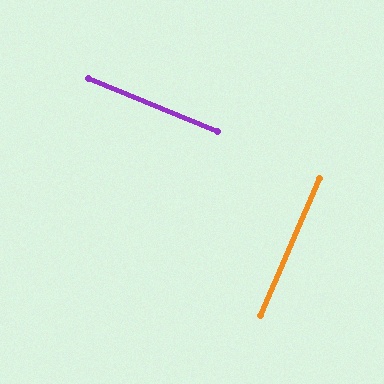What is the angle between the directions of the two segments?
Approximately 89 degrees.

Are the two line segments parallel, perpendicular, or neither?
Perpendicular — they meet at approximately 89°.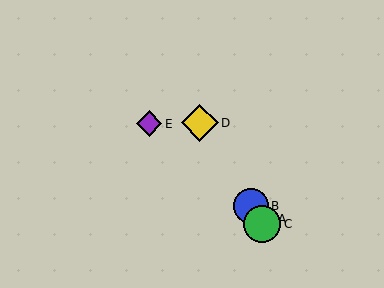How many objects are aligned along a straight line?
4 objects (A, B, C, D) are aligned along a straight line.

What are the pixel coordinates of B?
Object B is at (251, 206).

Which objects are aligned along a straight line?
Objects A, B, C, D are aligned along a straight line.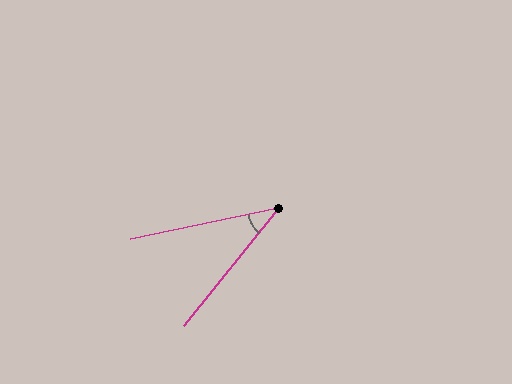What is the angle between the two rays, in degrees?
Approximately 39 degrees.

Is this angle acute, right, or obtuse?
It is acute.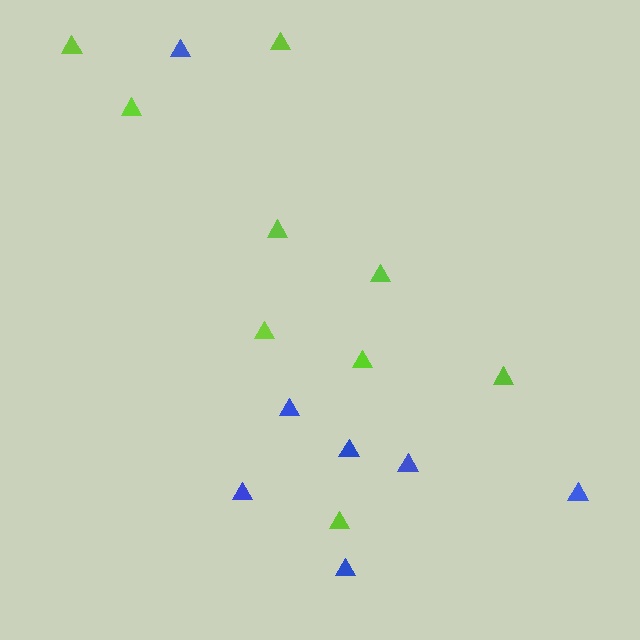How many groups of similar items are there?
There are 2 groups: one group of lime triangles (9) and one group of blue triangles (7).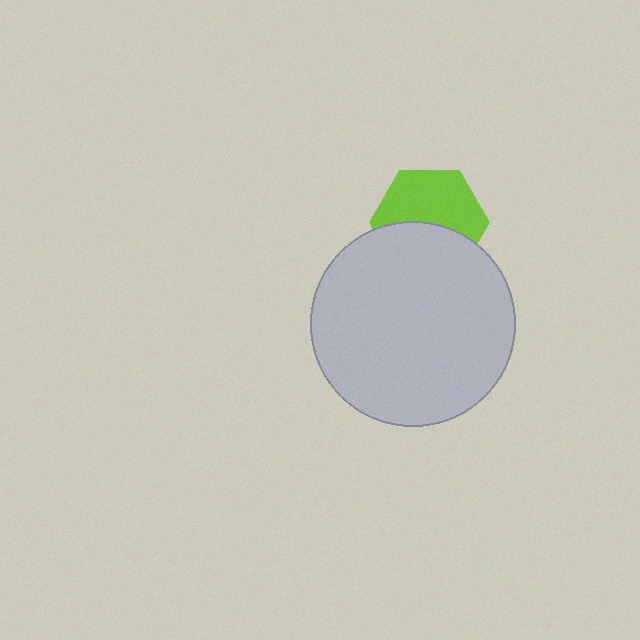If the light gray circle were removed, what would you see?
You would see the complete lime hexagon.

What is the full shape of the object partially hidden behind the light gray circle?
The partially hidden object is a lime hexagon.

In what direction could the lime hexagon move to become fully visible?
The lime hexagon could move up. That would shift it out from behind the light gray circle entirely.